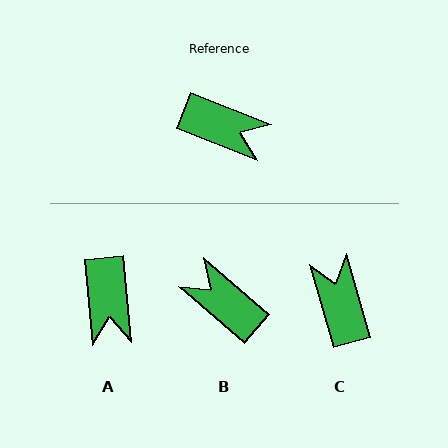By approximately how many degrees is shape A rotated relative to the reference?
Approximately 63 degrees clockwise.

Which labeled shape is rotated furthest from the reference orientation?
B, about 160 degrees away.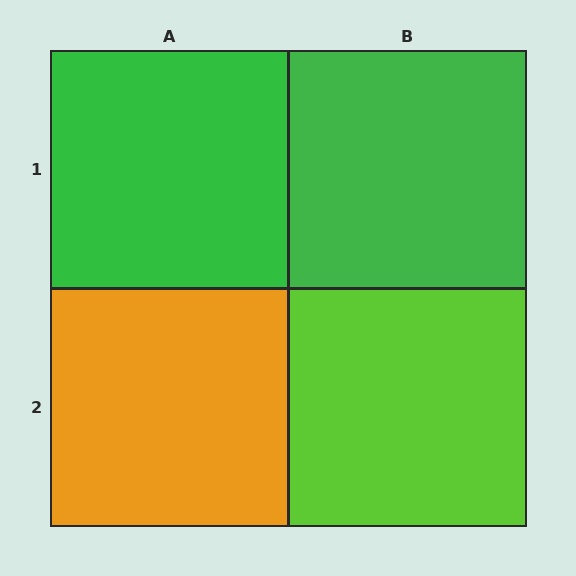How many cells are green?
2 cells are green.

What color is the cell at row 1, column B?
Green.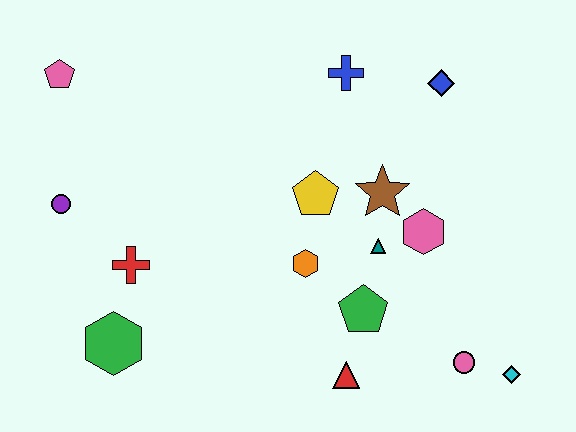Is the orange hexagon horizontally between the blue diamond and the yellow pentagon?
No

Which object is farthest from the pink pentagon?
The cyan diamond is farthest from the pink pentagon.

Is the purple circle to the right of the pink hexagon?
No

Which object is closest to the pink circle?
The cyan diamond is closest to the pink circle.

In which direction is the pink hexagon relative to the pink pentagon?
The pink hexagon is to the right of the pink pentagon.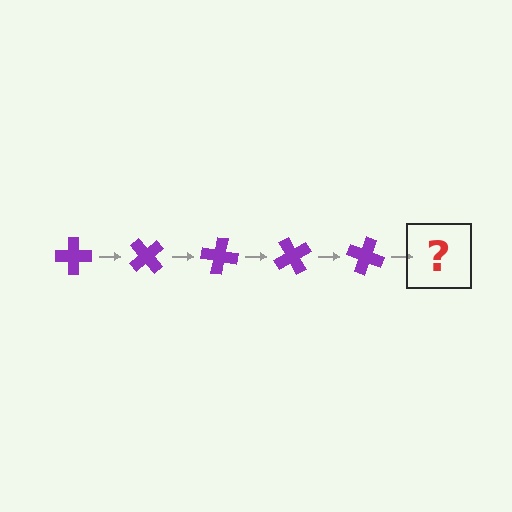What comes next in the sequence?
The next element should be a purple cross rotated 250 degrees.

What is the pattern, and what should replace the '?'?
The pattern is that the cross rotates 50 degrees each step. The '?' should be a purple cross rotated 250 degrees.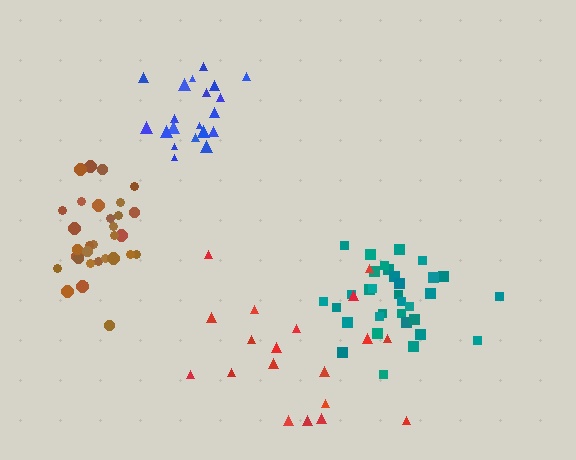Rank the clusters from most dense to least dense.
teal, blue, brown, red.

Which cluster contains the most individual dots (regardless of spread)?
Teal (34).